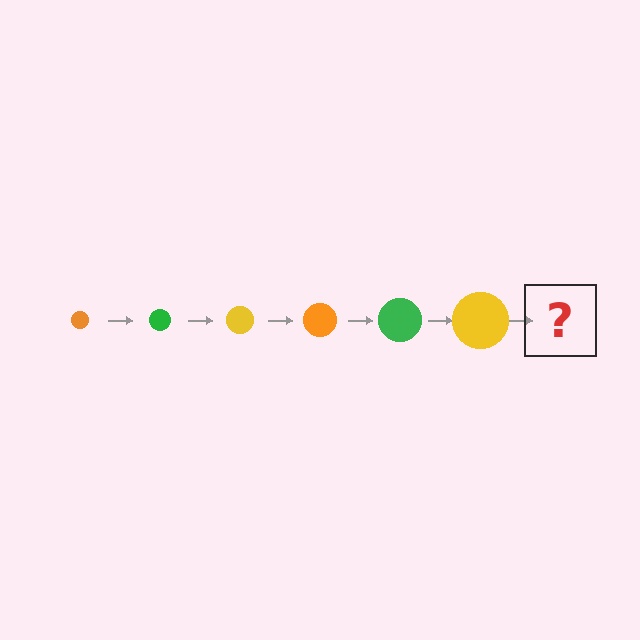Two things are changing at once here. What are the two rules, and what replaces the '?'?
The two rules are that the circle grows larger each step and the color cycles through orange, green, and yellow. The '?' should be an orange circle, larger than the previous one.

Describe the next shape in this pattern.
It should be an orange circle, larger than the previous one.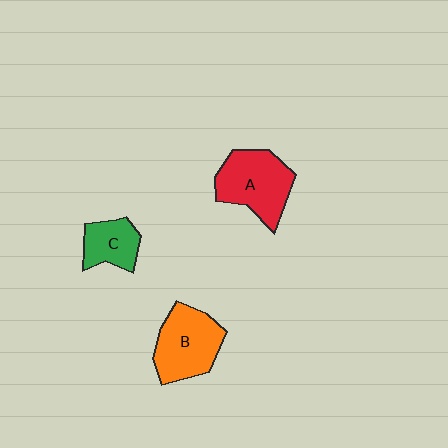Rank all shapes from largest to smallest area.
From largest to smallest: A (red), B (orange), C (green).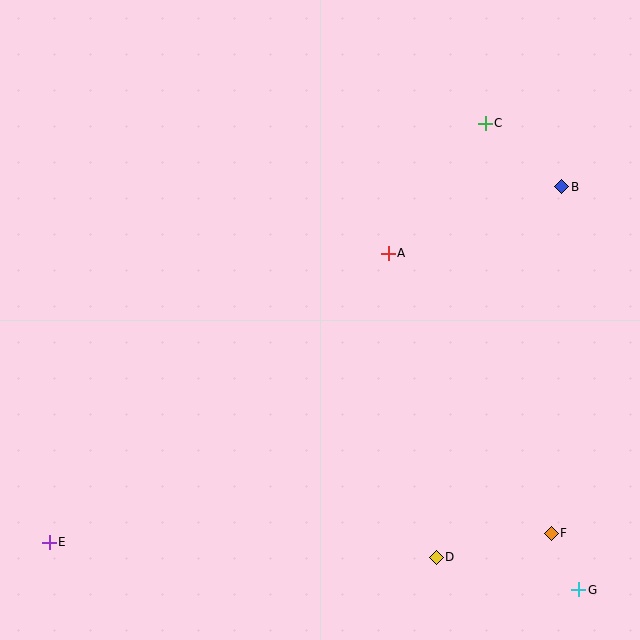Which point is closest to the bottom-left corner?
Point E is closest to the bottom-left corner.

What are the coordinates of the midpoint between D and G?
The midpoint between D and G is at (507, 573).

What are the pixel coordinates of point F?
Point F is at (551, 533).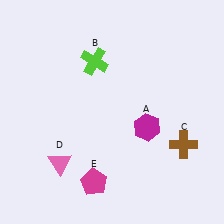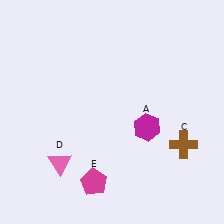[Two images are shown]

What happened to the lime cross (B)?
The lime cross (B) was removed in Image 2. It was in the top-left area of Image 1.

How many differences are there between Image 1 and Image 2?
There is 1 difference between the two images.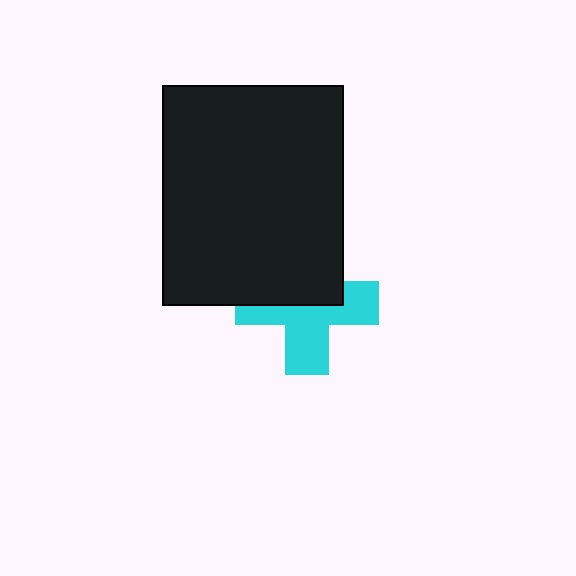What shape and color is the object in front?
The object in front is a black rectangle.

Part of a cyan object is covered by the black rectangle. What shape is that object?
It is a cross.